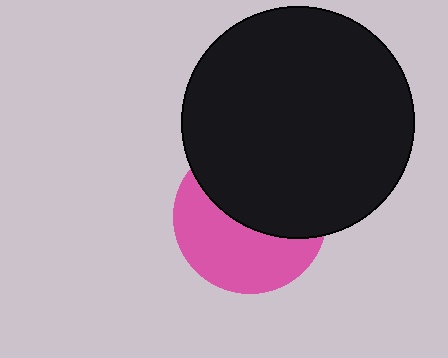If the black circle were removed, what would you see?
You would see the complete pink circle.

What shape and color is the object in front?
The object in front is a black circle.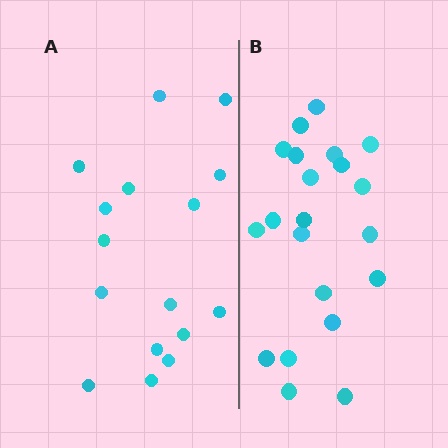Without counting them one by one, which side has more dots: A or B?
Region B (the right region) has more dots.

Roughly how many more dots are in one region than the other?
Region B has about 5 more dots than region A.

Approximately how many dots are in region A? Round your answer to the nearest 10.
About 20 dots. (The exact count is 16, which rounds to 20.)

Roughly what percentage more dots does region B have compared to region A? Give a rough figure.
About 30% more.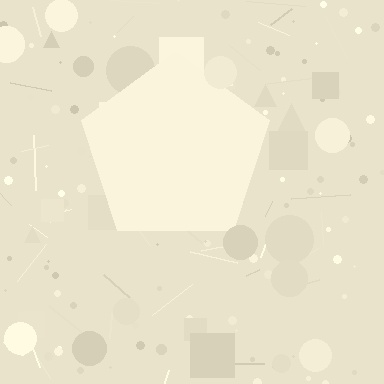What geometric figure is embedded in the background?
A pentagon is embedded in the background.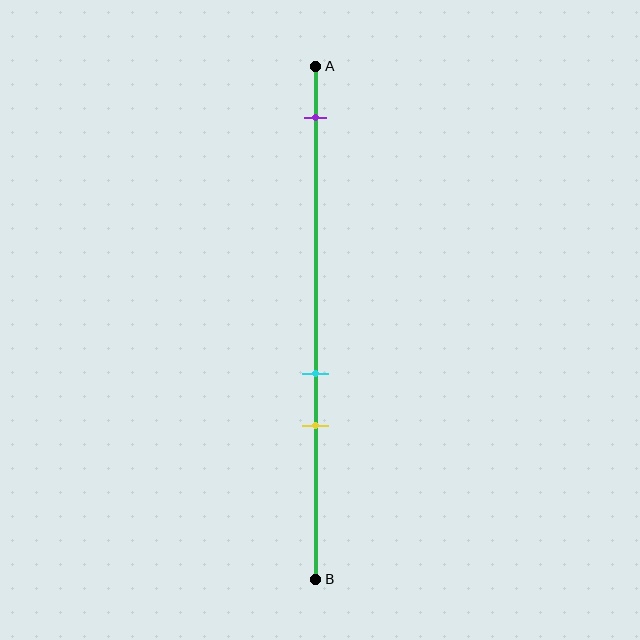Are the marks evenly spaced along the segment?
No, the marks are not evenly spaced.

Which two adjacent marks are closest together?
The cyan and yellow marks are the closest adjacent pair.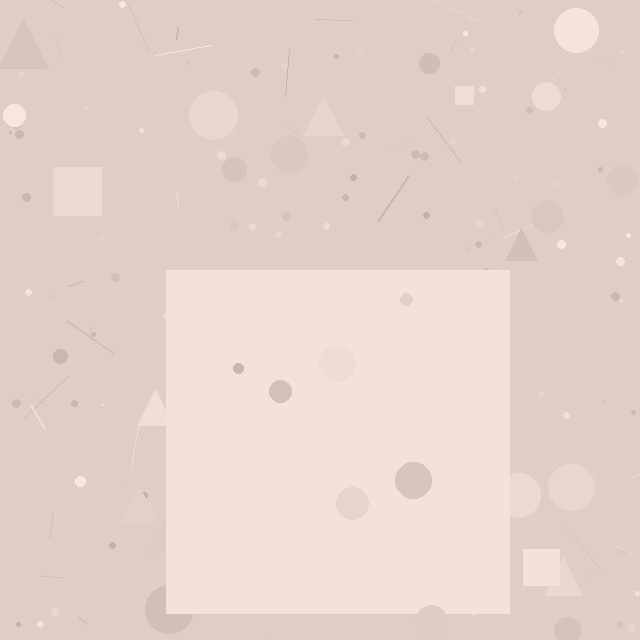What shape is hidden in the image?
A square is hidden in the image.